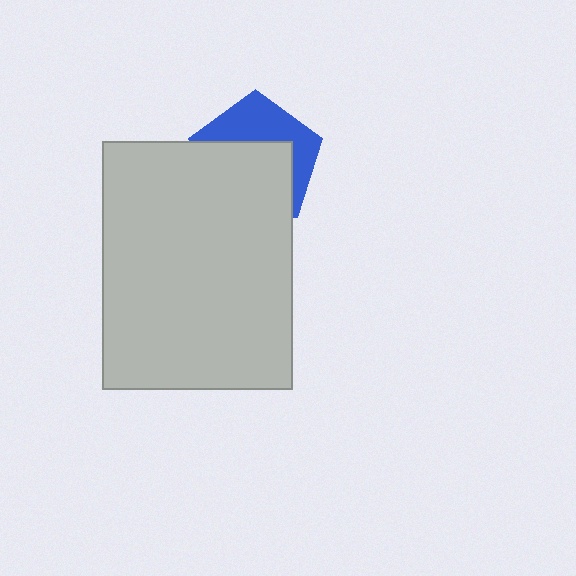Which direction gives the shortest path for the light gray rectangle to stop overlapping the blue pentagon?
Moving down gives the shortest separation.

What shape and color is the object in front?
The object in front is a light gray rectangle.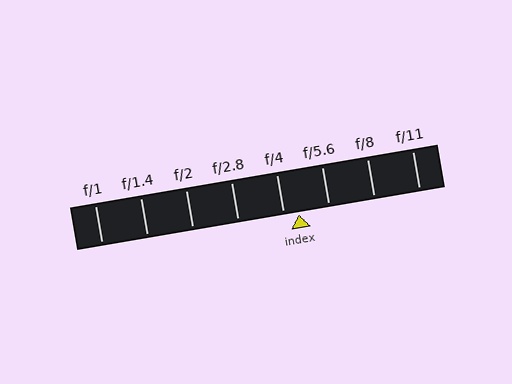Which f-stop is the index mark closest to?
The index mark is closest to f/4.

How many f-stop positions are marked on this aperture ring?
There are 8 f-stop positions marked.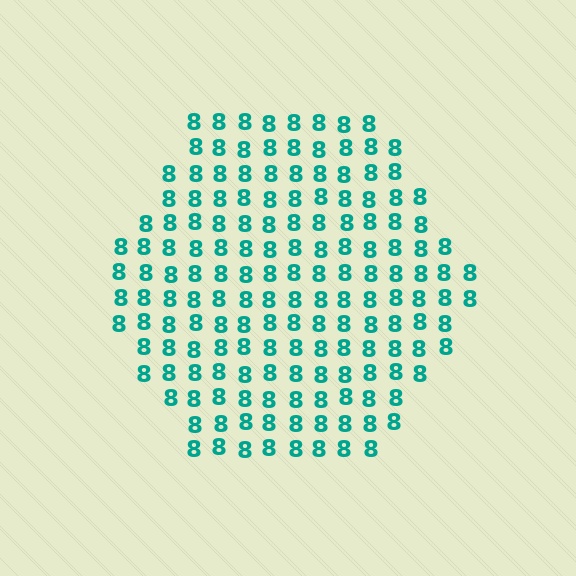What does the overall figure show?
The overall figure shows a hexagon.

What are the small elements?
The small elements are digit 8's.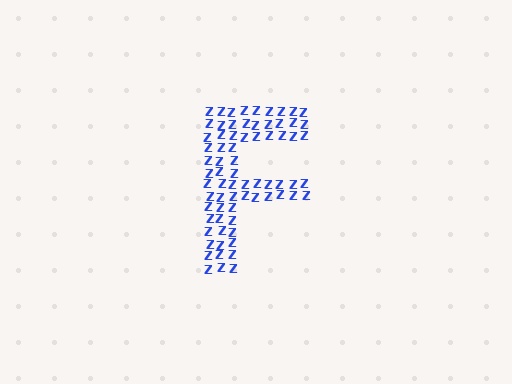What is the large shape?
The large shape is the letter F.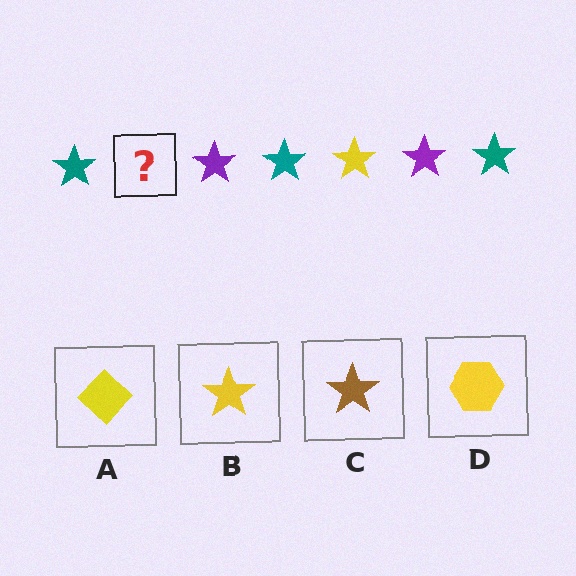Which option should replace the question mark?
Option B.